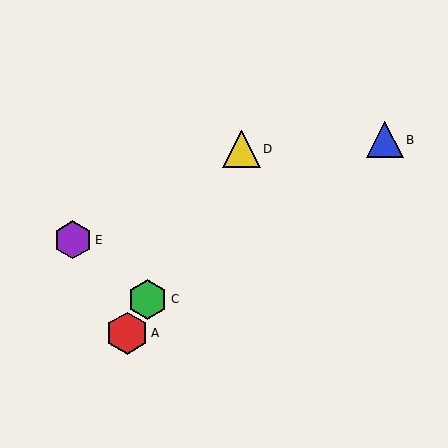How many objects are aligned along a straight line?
3 objects (A, C, D) are aligned along a straight line.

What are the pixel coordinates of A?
Object A is at (127, 333).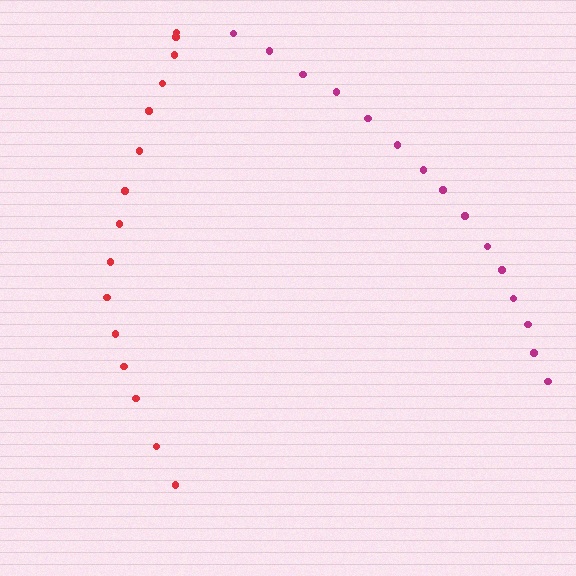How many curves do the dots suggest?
There are 2 distinct paths.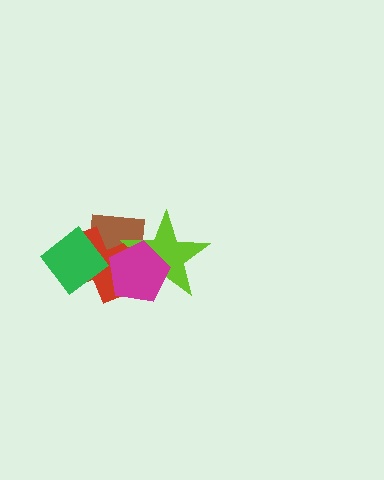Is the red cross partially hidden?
Yes, it is partially covered by another shape.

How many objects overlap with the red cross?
4 objects overlap with the red cross.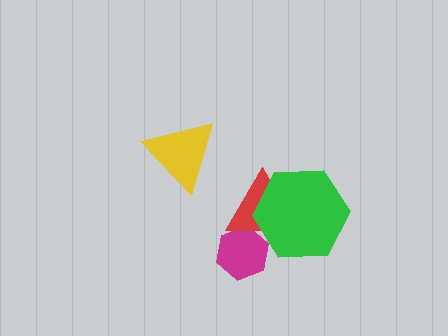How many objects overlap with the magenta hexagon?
1 object overlaps with the magenta hexagon.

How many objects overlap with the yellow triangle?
0 objects overlap with the yellow triangle.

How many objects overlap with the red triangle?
2 objects overlap with the red triangle.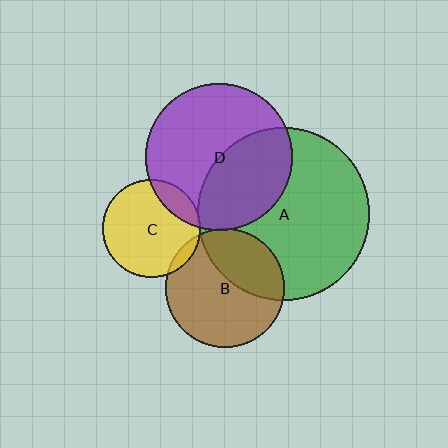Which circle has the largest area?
Circle A (green).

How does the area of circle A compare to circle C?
Approximately 3.1 times.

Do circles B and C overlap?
Yes.